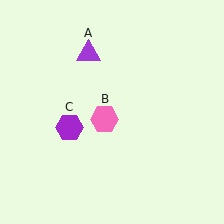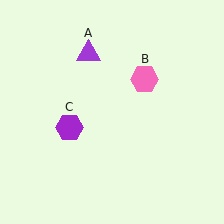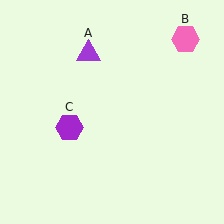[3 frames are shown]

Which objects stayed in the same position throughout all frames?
Purple triangle (object A) and purple hexagon (object C) remained stationary.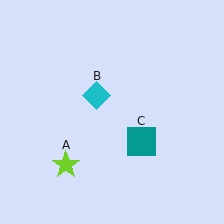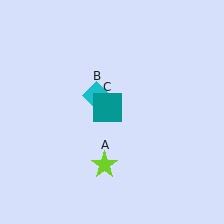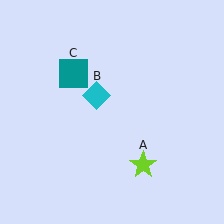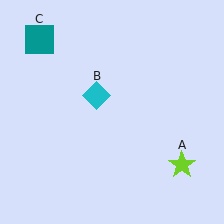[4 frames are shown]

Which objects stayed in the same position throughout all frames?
Cyan diamond (object B) remained stationary.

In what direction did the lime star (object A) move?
The lime star (object A) moved right.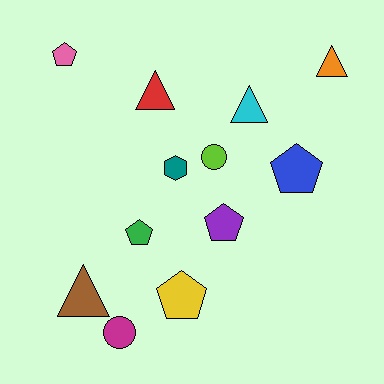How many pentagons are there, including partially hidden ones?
There are 5 pentagons.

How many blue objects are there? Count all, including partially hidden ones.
There is 1 blue object.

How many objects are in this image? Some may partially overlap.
There are 12 objects.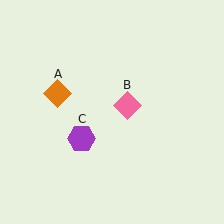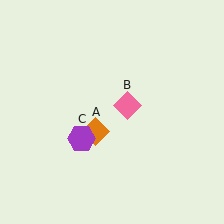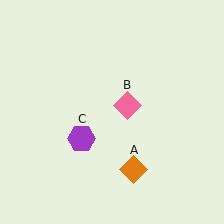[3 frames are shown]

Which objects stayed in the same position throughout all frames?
Pink diamond (object B) and purple hexagon (object C) remained stationary.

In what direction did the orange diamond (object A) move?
The orange diamond (object A) moved down and to the right.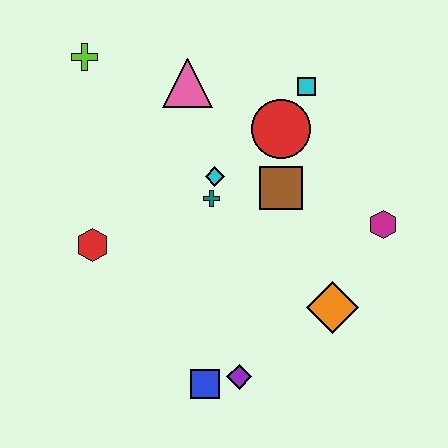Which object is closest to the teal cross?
The cyan diamond is closest to the teal cross.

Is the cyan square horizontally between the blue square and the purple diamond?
No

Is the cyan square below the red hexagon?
No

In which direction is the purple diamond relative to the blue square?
The purple diamond is to the right of the blue square.